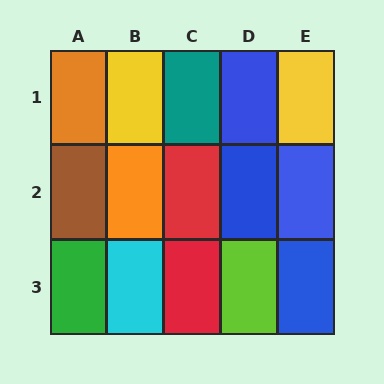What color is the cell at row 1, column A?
Orange.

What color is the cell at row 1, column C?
Teal.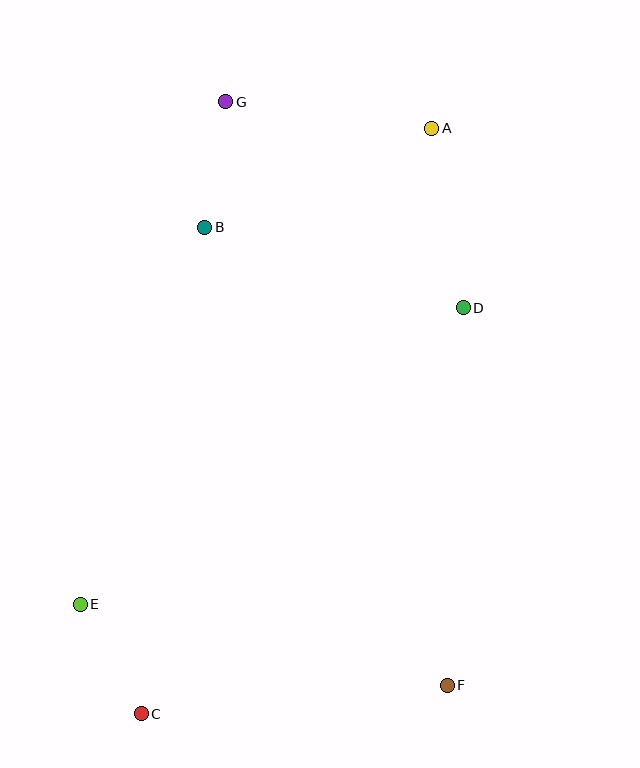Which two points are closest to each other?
Points C and E are closest to each other.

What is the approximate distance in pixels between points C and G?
The distance between C and G is approximately 618 pixels.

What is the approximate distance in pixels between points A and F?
The distance between A and F is approximately 557 pixels.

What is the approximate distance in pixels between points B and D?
The distance between B and D is approximately 271 pixels.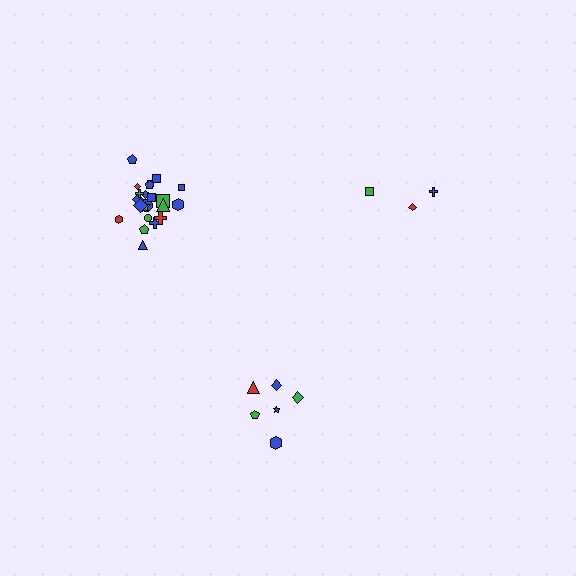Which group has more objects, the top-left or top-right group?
The top-left group.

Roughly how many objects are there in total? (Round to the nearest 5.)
Roughly 30 objects in total.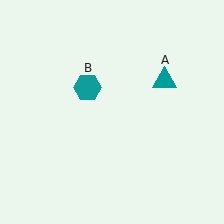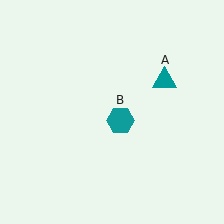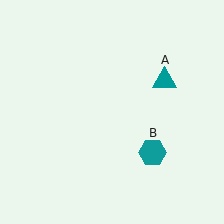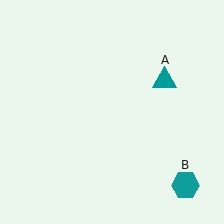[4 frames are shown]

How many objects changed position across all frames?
1 object changed position: teal hexagon (object B).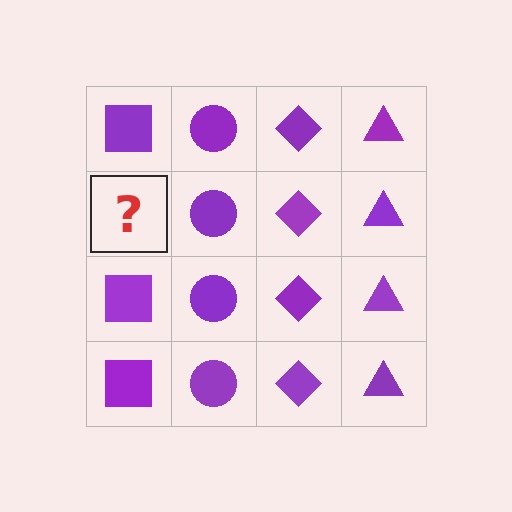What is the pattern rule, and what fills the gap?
The rule is that each column has a consistent shape. The gap should be filled with a purple square.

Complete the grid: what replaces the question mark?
The question mark should be replaced with a purple square.